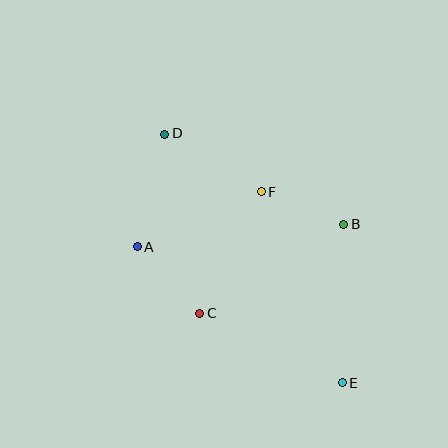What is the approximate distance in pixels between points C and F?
The distance between C and F is approximately 137 pixels.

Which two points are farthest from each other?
Points D and E are farthest from each other.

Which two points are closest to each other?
Points B and F are closest to each other.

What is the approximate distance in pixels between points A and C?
The distance between A and C is approximately 91 pixels.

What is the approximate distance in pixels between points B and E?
The distance between B and E is approximately 158 pixels.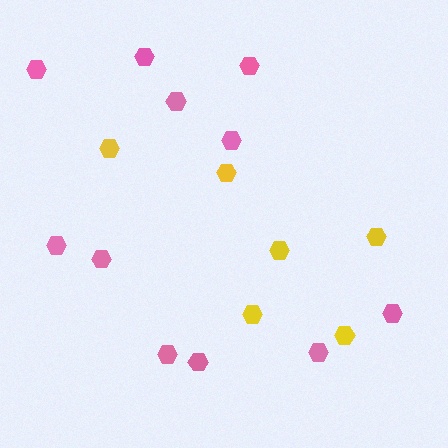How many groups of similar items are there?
There are 2 groups: one group of pink hexagons (11) and one group of yellow hexagons (6).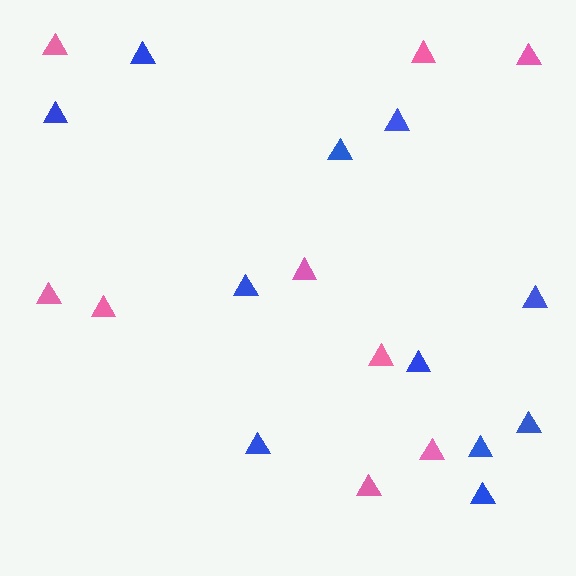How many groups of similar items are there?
There are 2 groups: one group of pink triangles (9) and one group of blue triangles (11).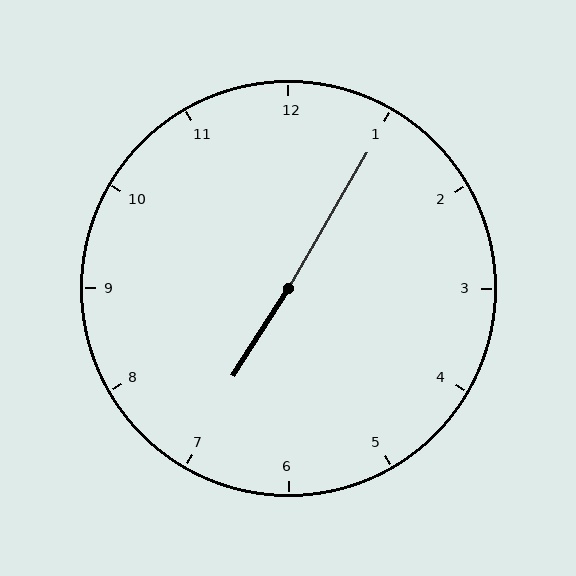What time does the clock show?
7:05.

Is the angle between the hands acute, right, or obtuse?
It is obtuse.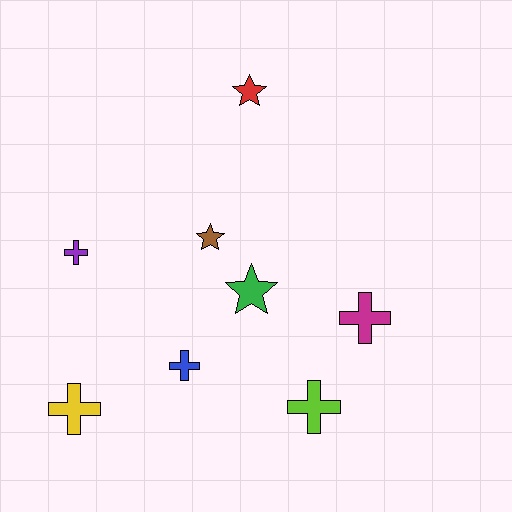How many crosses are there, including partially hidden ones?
There are 5 crosses.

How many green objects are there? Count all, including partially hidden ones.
There is 1 green object.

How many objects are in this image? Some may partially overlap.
There are 8 objects.